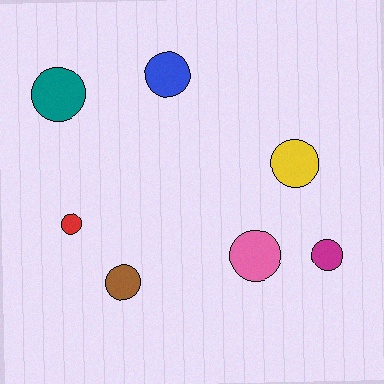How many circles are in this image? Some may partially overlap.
There are 7 circles.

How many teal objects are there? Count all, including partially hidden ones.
There is 1 teal object.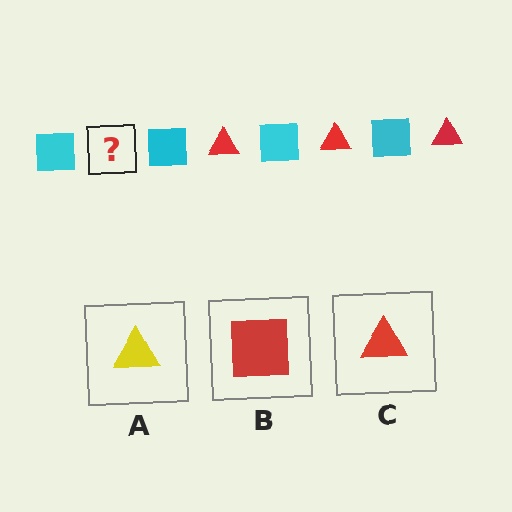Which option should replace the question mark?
Option C.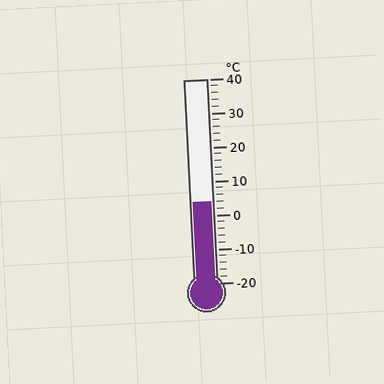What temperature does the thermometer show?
The thermometer shows approximately 4°C.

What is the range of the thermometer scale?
The thermometer scale ranges from -20°C to 40°C.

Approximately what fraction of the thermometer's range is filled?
The thermometer is filled to approximately 40% of its range.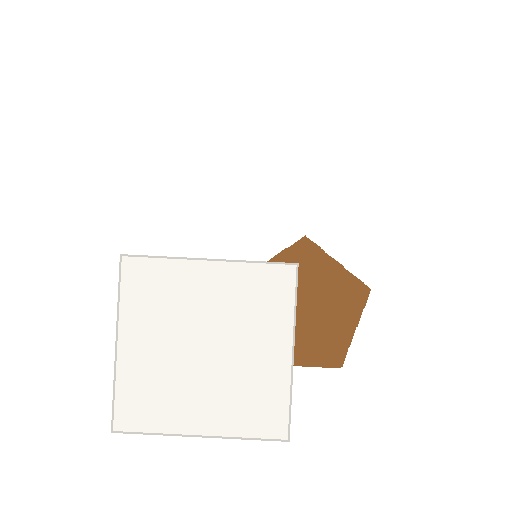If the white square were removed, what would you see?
You would see the complete brown pentagon.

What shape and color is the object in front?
The object in front is a white square.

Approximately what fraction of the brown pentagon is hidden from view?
Roughly 41% of the brown pentagon is hidden behind the white square.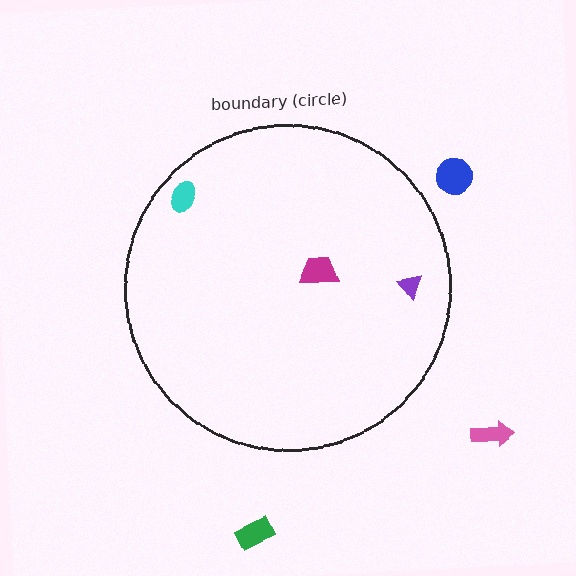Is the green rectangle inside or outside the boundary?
Outside.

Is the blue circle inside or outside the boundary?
Outside.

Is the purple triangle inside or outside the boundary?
Inside.